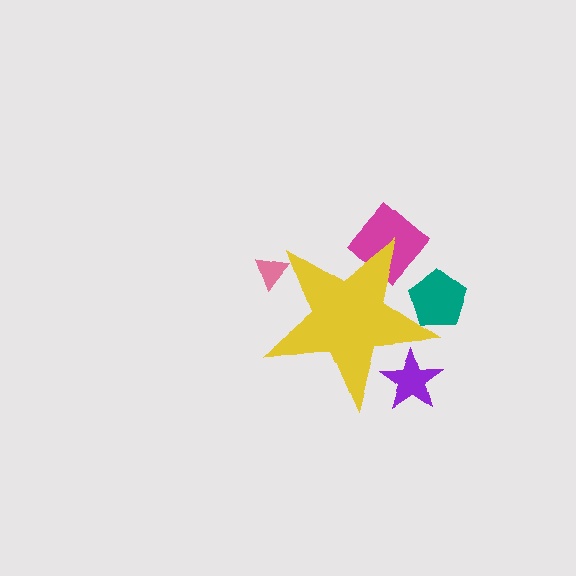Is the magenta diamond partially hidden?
Yes, the magenta diamond is partially hidden behind the yellow star.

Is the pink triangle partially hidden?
Yes, the pink triangle is partially hidden behind the yellow star.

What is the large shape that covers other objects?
A yellow star.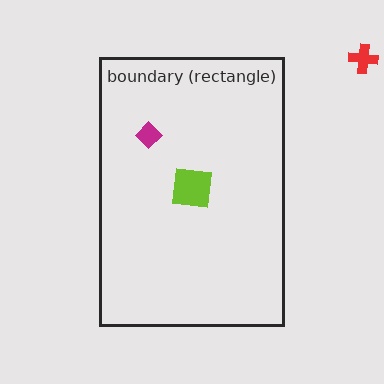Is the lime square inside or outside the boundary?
Inside.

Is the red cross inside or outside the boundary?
Outside.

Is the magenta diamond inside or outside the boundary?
Inside.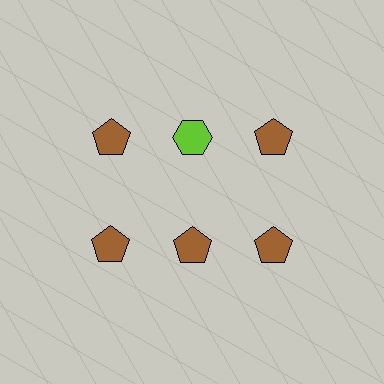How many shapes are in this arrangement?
There are 6 shapes arranged in a grid pattern.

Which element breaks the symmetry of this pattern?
The lime hexagon in the top row, second from left column breaks the symmetry. All other shapes are brown pentagons.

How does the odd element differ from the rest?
It differs in both color (lime instead of brown) and shape (hexagon instead of pentagon).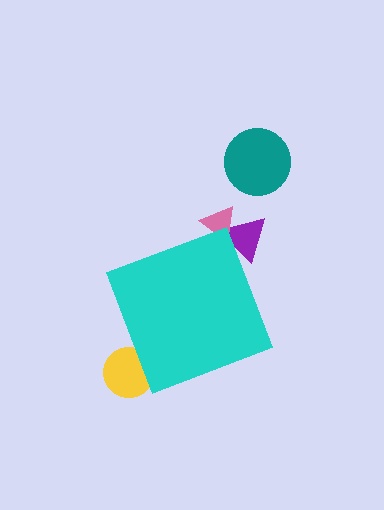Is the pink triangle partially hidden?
Yes, the pink triangle is partially hidden behind the cyan diamond.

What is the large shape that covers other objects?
A cyan diamond.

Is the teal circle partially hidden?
No, the teal circle is fully visible.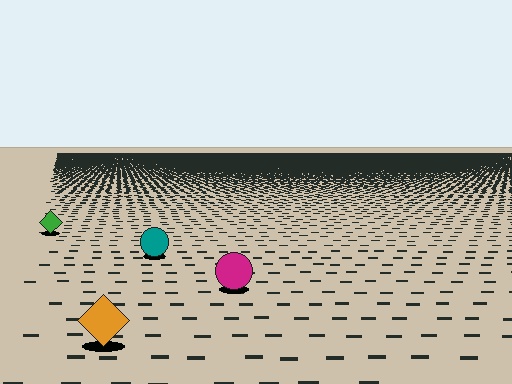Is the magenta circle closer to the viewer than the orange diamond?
No. The orange diamond is closer — you can tell from the texture gradient: the ground texture is coarser near it.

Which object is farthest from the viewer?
The green diamond is farthest from the viewer. It appears smaller and the ground texture around it is denser.